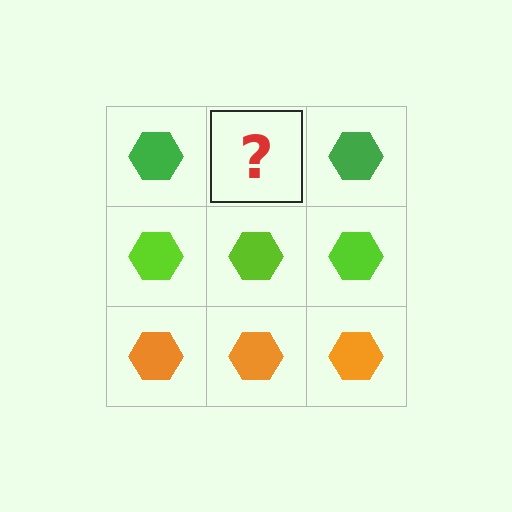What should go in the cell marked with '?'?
The missing cell should contain a green hexagon.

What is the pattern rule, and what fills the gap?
The rule is that each row has a consistent color. The gap should be filled with a green hexagon.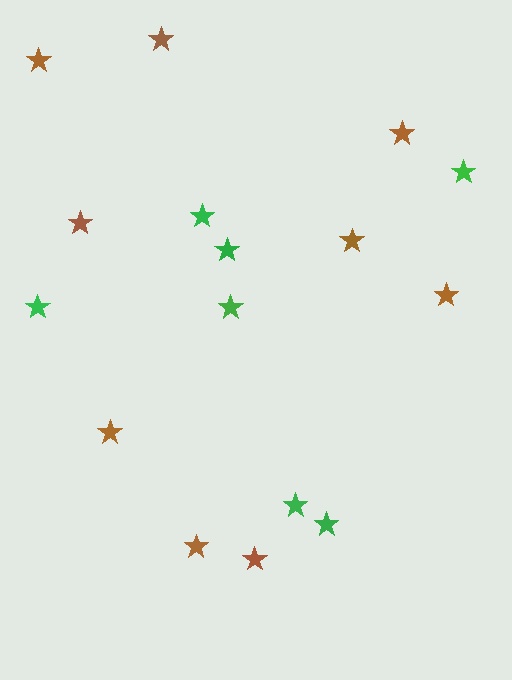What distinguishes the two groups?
There are 2 groups: one group of brown stars (9) and one group of green stars (7).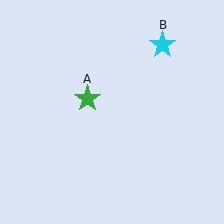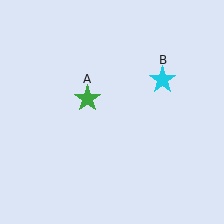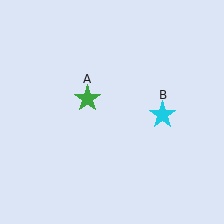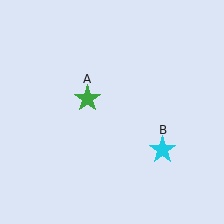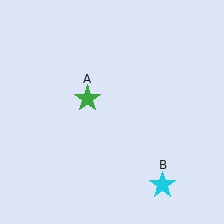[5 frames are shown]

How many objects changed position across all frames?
1 object changed position: cyan star (object B).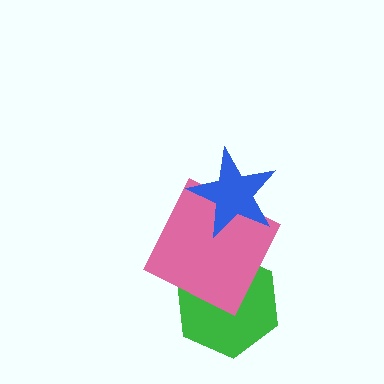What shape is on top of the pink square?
The blue star is on top of the pink square.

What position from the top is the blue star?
The blue star is 1st from the top.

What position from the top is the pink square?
The pink square is 2nd from the top.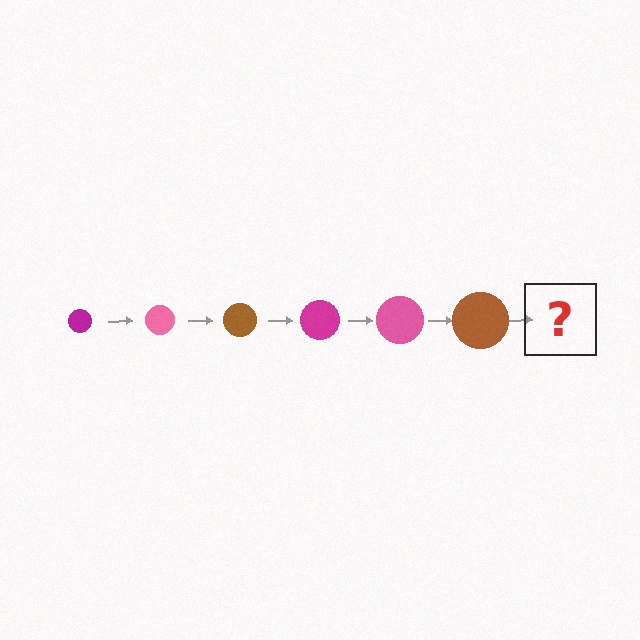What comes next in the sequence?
The next element should be a magenta circle, larger than the previous one.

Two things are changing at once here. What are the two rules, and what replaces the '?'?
The two rules are that the circle grows larger each step and the color cycles through magenta, pink, and brown. The '?' should be a magenta circle, larger than the previous one.